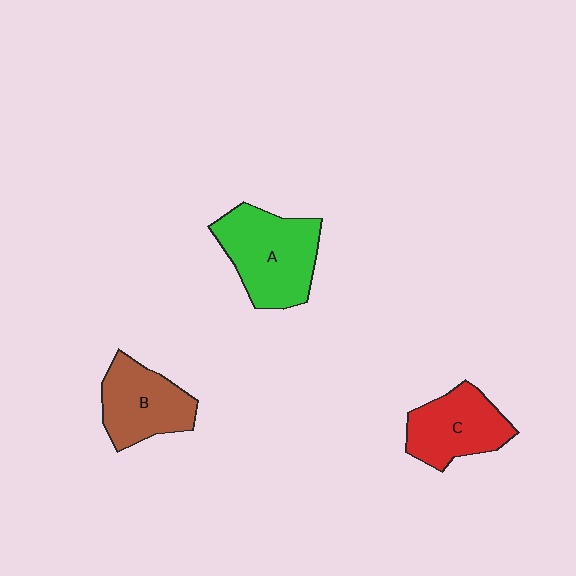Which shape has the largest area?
Shape A (green).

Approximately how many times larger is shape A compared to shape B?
Approximately 1.3 times.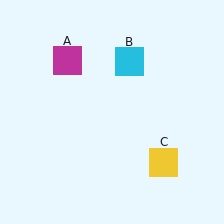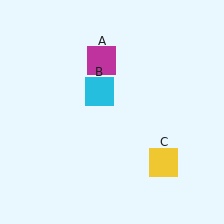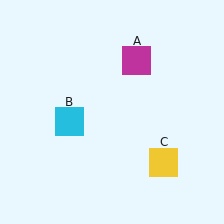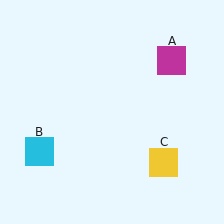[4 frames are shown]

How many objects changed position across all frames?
2 objects changed position: magenta square (object A), cyan square (object B).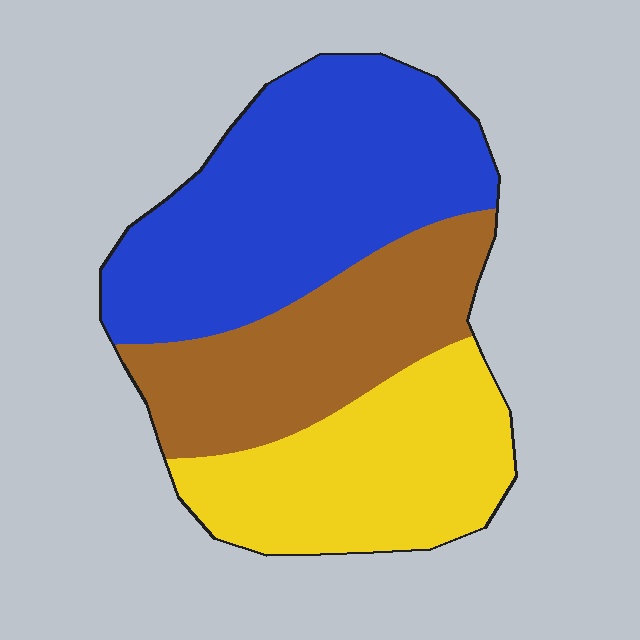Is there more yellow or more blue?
Blue.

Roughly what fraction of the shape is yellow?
Yellow covers around 30% of the shape.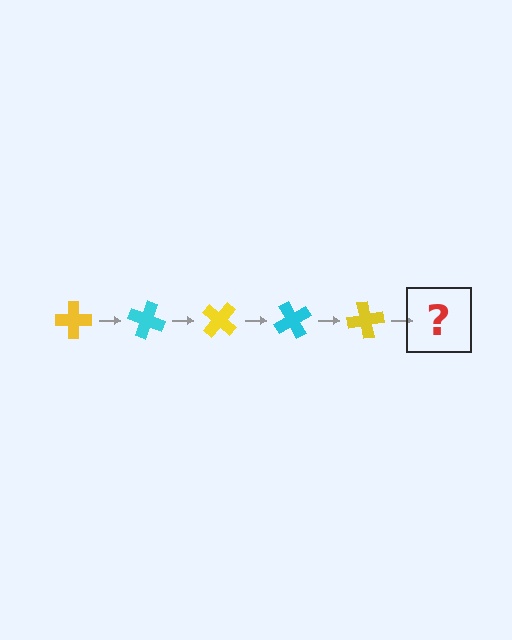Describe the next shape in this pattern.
It should be a cyan cross, rotated 100 degrees from the start.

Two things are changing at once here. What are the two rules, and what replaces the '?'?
The two rules are that it rotates 20 degrees each step and the color cycles through yellow and cyan. The '?' should be a cyan cross, rotated 100 degrees from the start.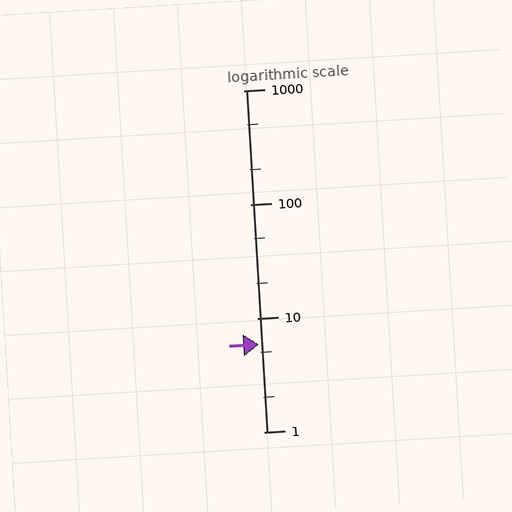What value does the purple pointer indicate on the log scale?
The pointer indicates approximately 5.8.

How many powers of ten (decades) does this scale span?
The scale spans 3 decades, from 1 to 1000.